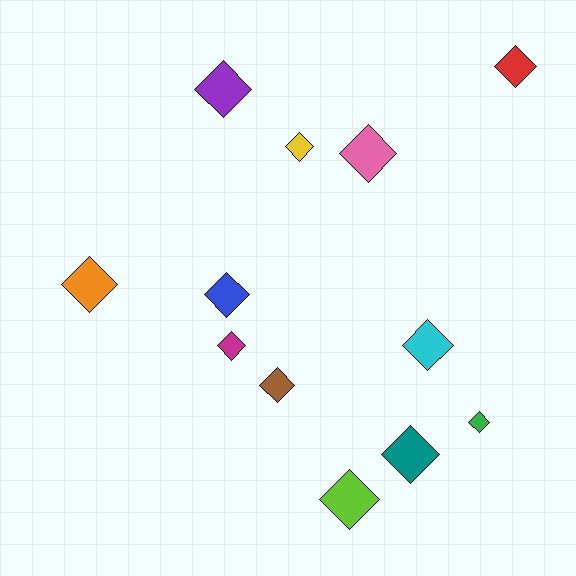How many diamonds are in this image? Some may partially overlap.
There are 12 diamonds.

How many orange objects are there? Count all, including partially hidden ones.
There is 1 orange object.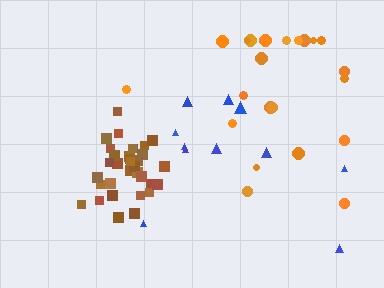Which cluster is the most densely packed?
Brown.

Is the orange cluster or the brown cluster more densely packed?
Brown.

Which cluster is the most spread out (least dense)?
Orange.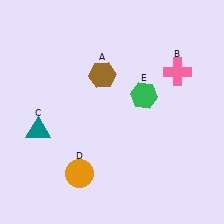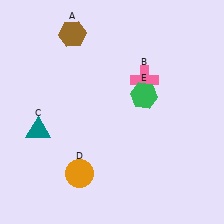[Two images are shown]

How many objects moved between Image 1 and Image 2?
2 objects moved between the two images.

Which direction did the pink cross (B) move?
The pink cross (B) moved left.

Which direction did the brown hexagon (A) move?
The brown hexagon (A) moved up.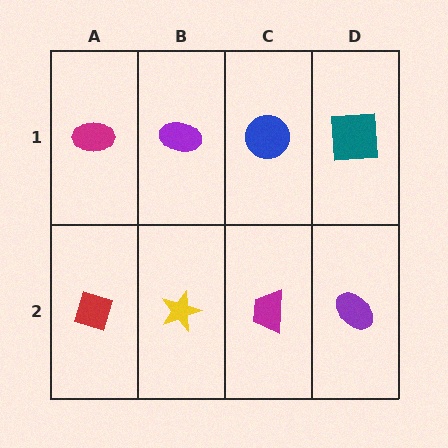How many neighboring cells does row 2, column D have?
2.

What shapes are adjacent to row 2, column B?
A purple ellipse (row 1, column B), a red diamond (row 2, column A), a magenta trapezoid (row 2, column C).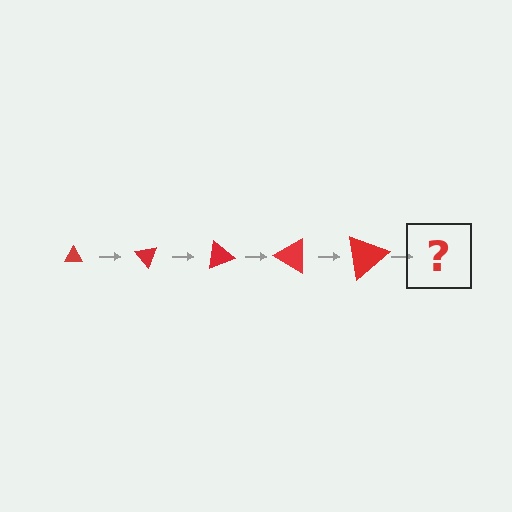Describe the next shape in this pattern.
It should be a triangle, larger than the previous one and rotated 250 degrees from the start.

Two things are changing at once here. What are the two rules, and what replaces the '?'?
The two rules are that the triangle grows larger each step and it rotates 50 degrees each step. The '?' should be a triangle, larger than the previous one and rotated 250 degrees from the start.